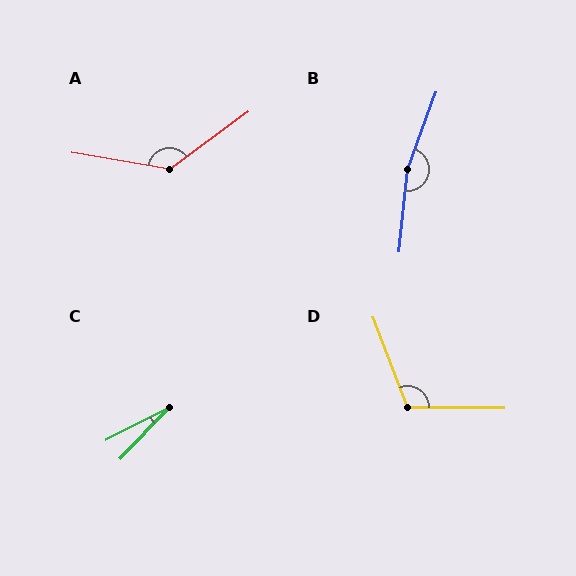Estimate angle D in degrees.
Approximately 111 degrees.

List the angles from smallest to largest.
C (19°), D (111°), A (134°), B (166°).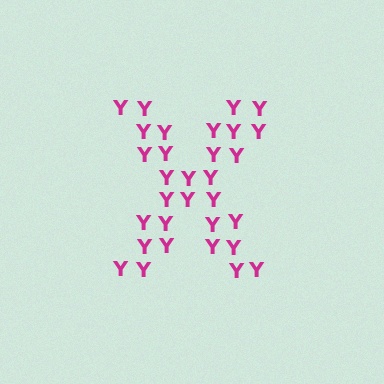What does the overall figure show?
The overall figure shows the letter X.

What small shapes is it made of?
It is made of small letter Y's.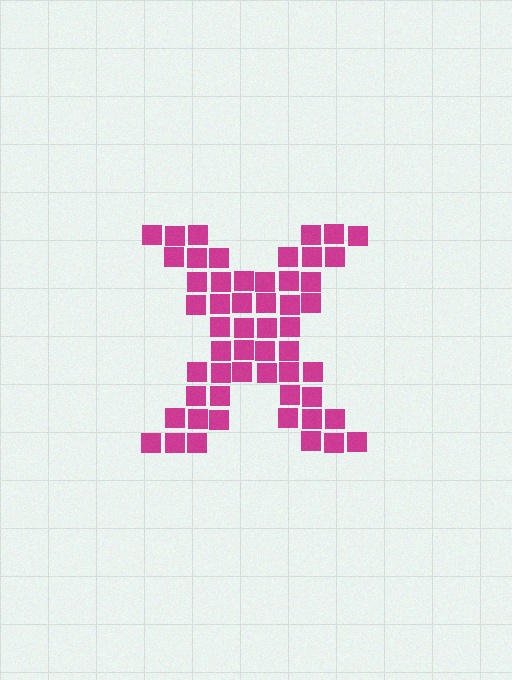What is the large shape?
The large shape is the letter X.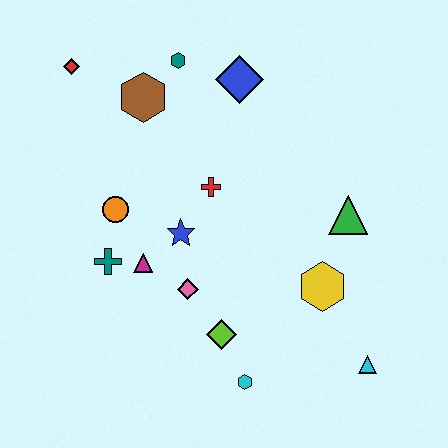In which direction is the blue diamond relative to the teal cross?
The blue diamond is above the teal cross.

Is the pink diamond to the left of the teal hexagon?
No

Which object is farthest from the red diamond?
The cyan triangle is farthest from the red diamond.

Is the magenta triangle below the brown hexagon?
Yes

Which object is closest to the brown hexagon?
The teal hexagon is closest to the brown hexagon.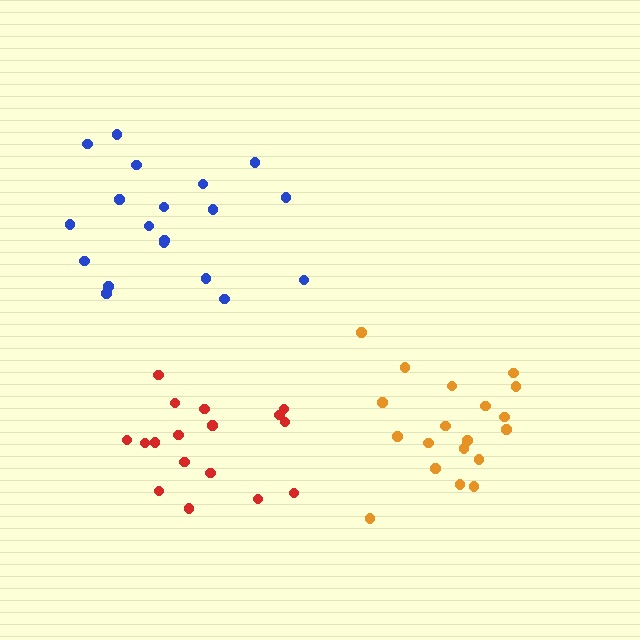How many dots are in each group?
Group 1: 19 dots, Group 2: 19 dots, Group 3: 17 dots (55 total).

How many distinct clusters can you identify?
There are 3 distinct clusters.